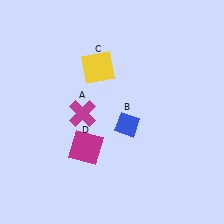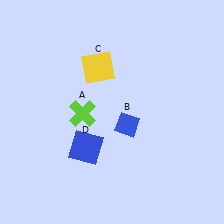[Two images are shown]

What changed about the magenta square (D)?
In Image 1, D is magenta. In Image 2, it changed to blue.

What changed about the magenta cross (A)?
In Image 1, A is magenta. In Image 2, it changed to lime.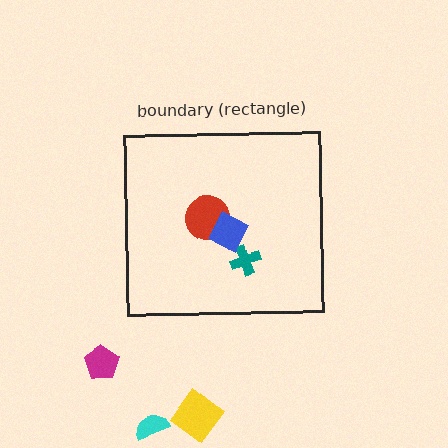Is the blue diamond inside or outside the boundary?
Inside.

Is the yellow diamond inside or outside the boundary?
Outside.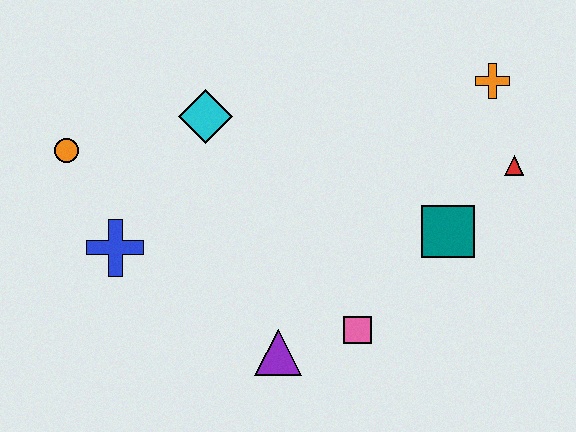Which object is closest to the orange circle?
The blue cross is closest to the orange circle.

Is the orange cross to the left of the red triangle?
Yes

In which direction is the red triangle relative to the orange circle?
The red triangle is to the right of the orange circle.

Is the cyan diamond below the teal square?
No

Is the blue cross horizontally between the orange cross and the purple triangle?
No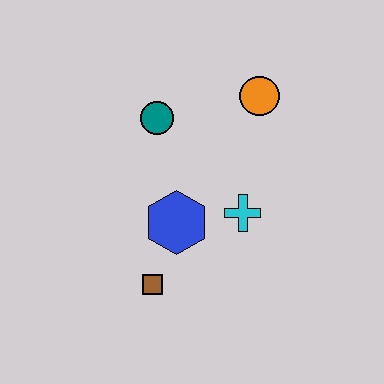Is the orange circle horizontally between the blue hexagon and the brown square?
No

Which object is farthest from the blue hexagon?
The orange circle is farthest from the blue hexagon.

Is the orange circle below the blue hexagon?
No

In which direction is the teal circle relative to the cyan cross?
The teal circle is above the cyan cross.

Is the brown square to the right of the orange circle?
No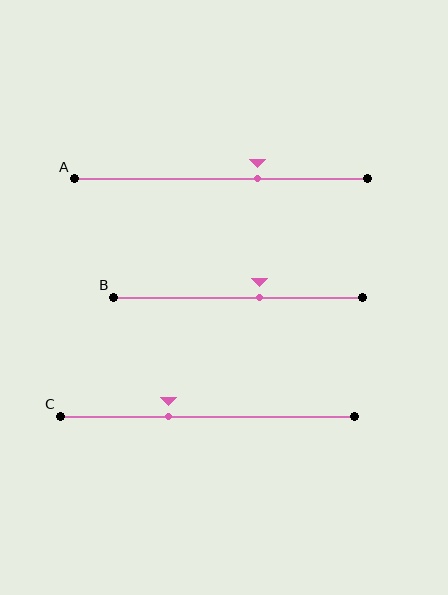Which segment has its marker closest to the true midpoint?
Segment B has its marker closest to the true midpoint.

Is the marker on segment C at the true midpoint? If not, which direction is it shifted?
No, the marker on segment C is shifted to the left by about 13% of the segment length.